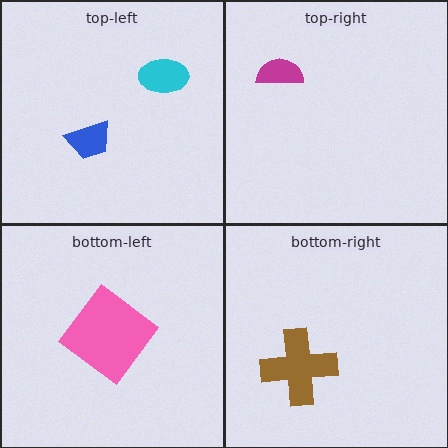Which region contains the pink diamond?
The bottom-left region.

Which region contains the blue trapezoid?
The top-left region.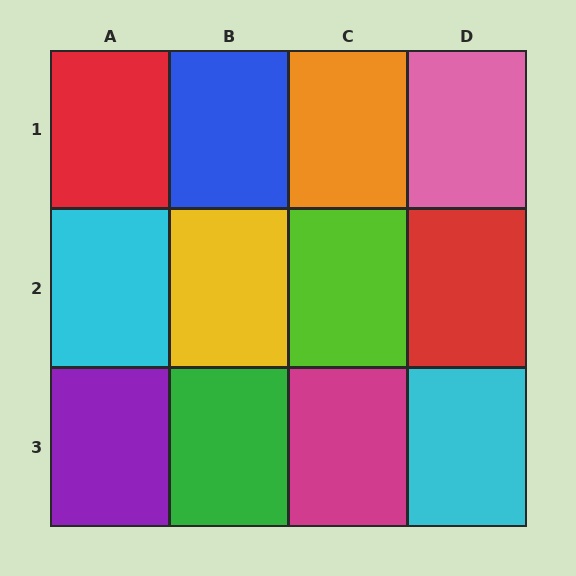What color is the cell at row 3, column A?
Purple.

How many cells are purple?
1 cell is purple.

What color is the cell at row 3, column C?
Magenta.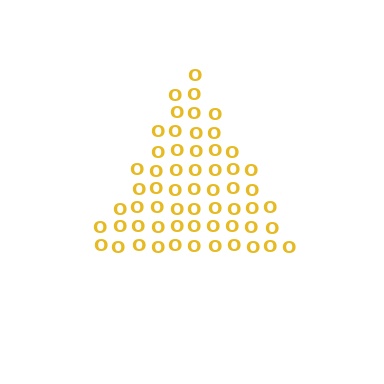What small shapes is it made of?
It is made of small letter O's.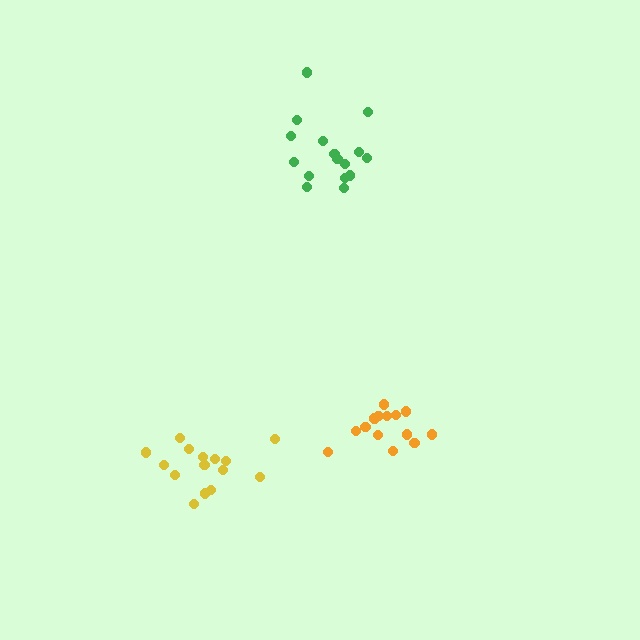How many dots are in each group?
Group 1: 15 dots, Group 2: 14 dots, Group 3: 16 dots (45 total).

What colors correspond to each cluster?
The clusters are colored: yellow, orange, green.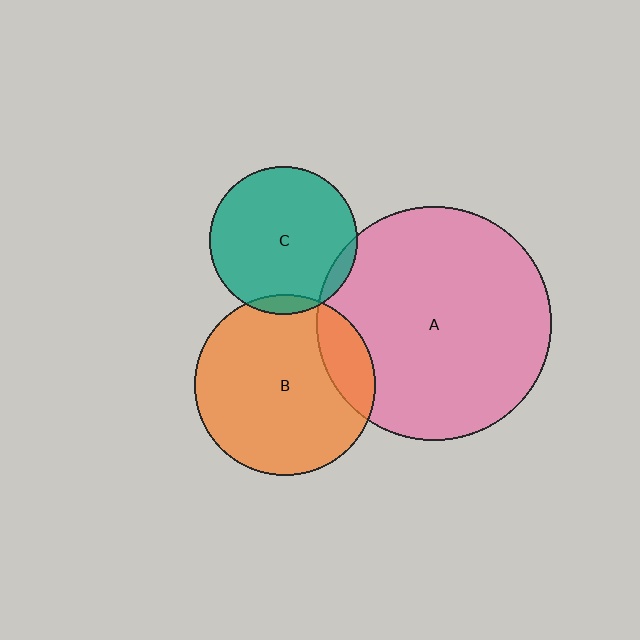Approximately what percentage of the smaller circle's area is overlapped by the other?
Approximately 15%.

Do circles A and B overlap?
Yes.